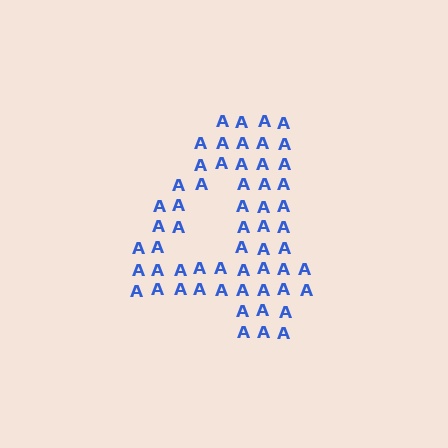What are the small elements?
The small elements are letter A's.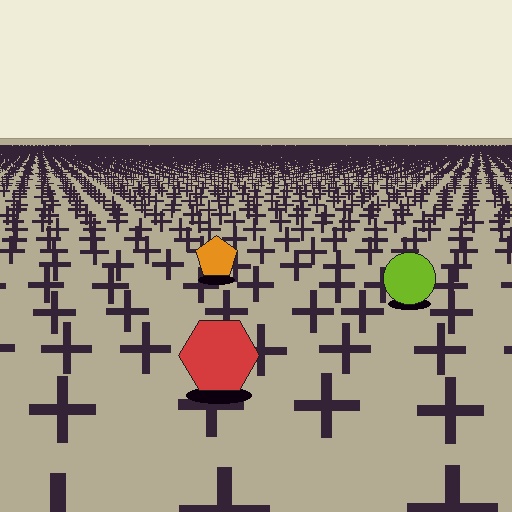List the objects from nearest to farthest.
From nearest to farthest: the red hexagon, the lime circle, the orange pentagon.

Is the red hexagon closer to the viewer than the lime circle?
Yes. The red hexagon is closer — you can tell from the texture gradient: the ground texture is coarser near it.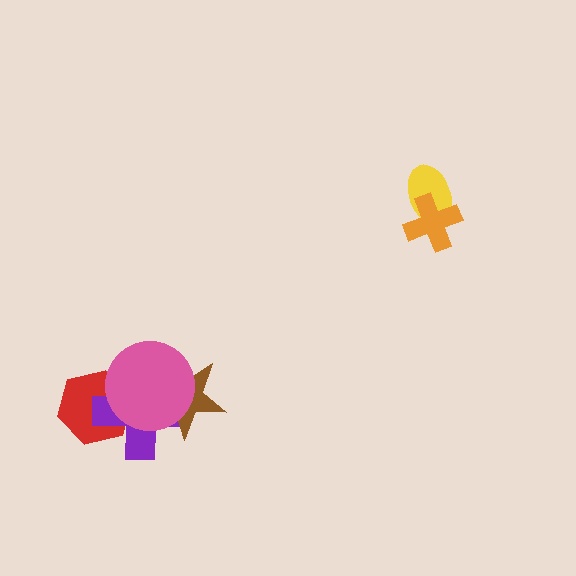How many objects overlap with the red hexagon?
2 objects overlap with the red hexagon.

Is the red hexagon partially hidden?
Yes, it is partially covered by another shape.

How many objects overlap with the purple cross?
3 objects overlap with the purple cross.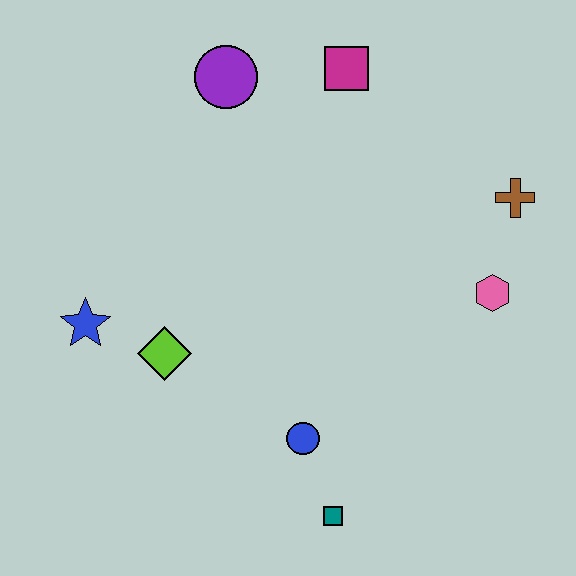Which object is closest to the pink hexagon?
The brown cross is closest to the pink hexagon.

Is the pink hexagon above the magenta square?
No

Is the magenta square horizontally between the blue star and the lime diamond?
No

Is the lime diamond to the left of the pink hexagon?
Yes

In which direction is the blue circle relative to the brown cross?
The blue circle is below the brown cross.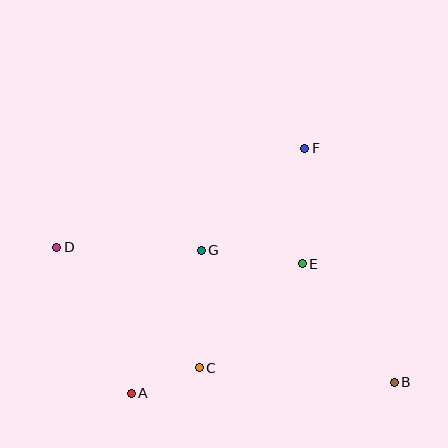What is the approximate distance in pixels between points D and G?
The distance between D and G is approximately 145 pixels.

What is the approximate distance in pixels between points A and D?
The distance between A and D is approximately 164 pixels.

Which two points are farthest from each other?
Points B and D are farthest from each other.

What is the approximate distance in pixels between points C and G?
The distance between C and G is approximately 117 pixels.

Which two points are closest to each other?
Points A and C are closest to each other.